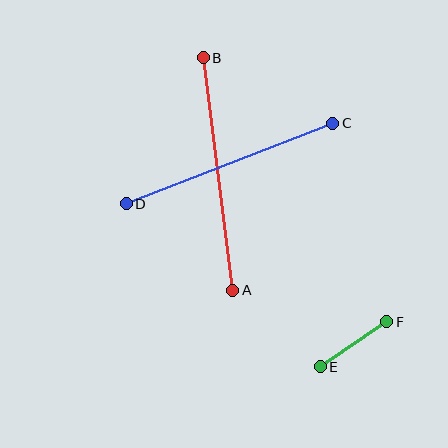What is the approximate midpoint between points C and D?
The midpoint is at approximately (229, 163) pixels.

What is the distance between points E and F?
The distance is approximately 80 pixels.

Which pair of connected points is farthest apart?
Points A and B are farthest apart.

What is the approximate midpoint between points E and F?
The midpoint is at approximately (353, 344) pixels.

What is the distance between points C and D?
The distance is approximately 222 pixels.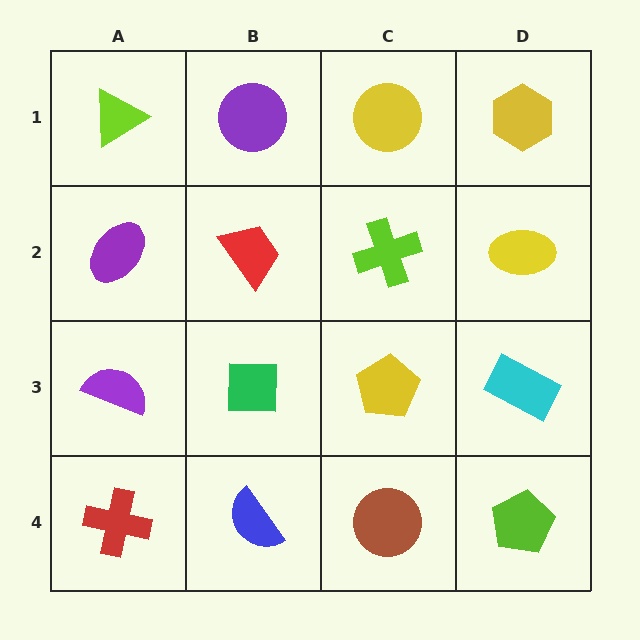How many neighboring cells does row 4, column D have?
2.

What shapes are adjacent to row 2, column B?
A purple circle (row 1, column B), a green square (row 3, column B), a purple ellipse (row 2, column A), a lime cross (row 2, column C).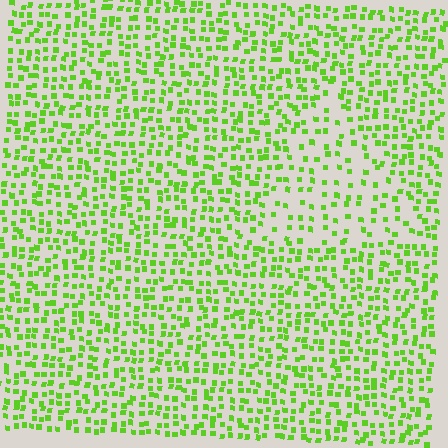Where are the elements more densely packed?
The elements are more densely packed outside the triangle boundary.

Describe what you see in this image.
The image contains small lime elements arranged at two different densities. A triangle-shaped region is visible where the elements are less densely packed than the surrounding area.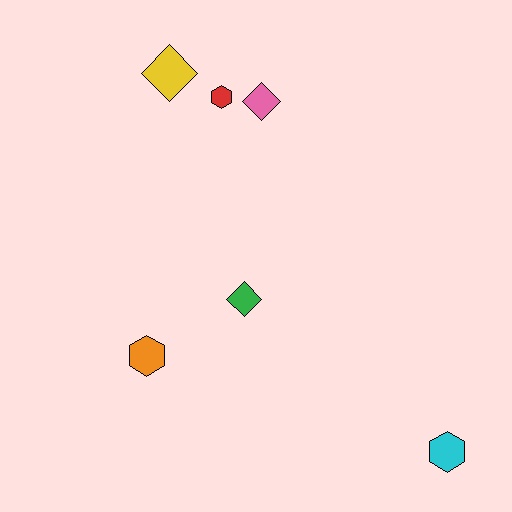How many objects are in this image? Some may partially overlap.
There are 6 objects.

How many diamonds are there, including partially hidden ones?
There are 3 diamonds.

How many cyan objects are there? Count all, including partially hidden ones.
There is 1 cyan object.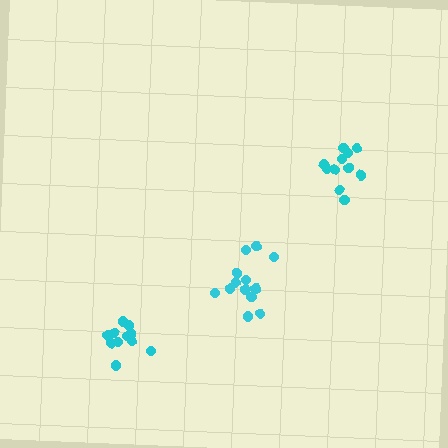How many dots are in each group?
Group 1: 13 dots, Group 2: 11 dots, Group 3: 11 dots (35 total).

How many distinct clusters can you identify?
There are 3 distinct clusters.